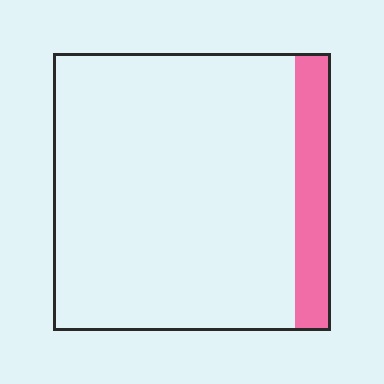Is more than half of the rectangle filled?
No.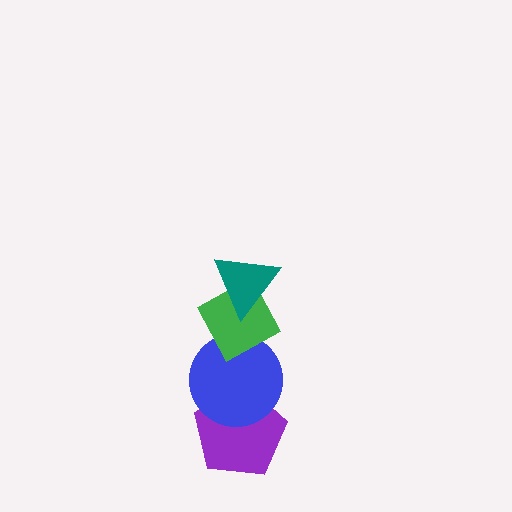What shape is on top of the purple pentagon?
The blue circle is on top of the purple pentagon.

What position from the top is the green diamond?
The green diamond is 2nd from the top.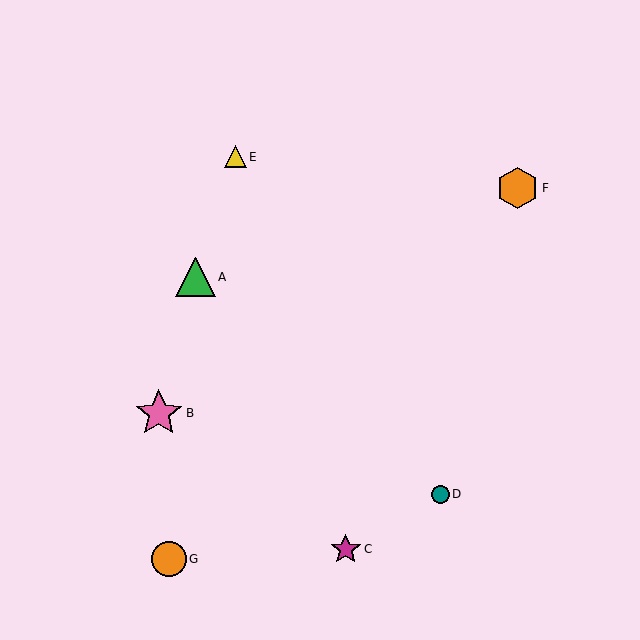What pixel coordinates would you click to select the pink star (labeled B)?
Click at (159, 414) to select the pink star B.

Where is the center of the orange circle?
The center of the orange circle is at (169, 559).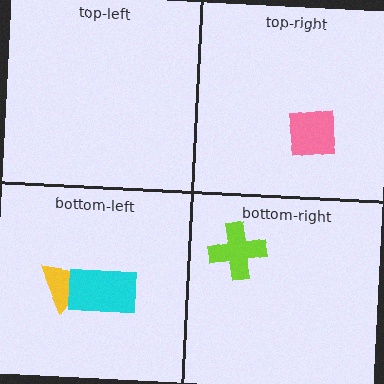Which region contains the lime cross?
The bottom-right region.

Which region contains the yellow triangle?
The bottom-left region.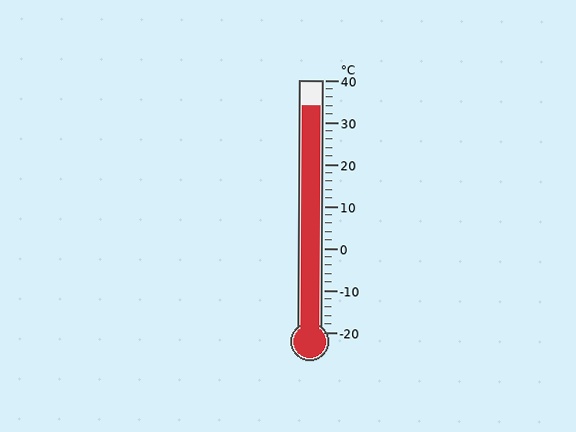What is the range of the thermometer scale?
The thermometer scale ranges from -20°C to 40°C.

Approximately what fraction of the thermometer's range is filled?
The thermometer is filled to approximately 90% of its range.